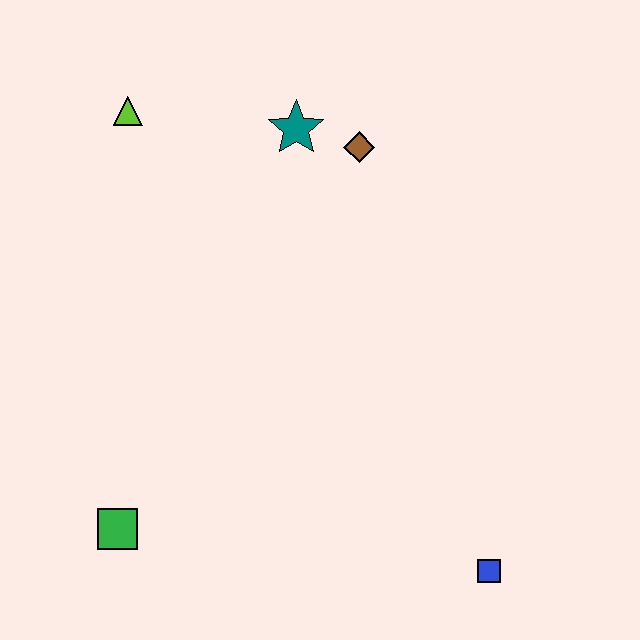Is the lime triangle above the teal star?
Yes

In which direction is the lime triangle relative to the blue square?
The lime triangle is above the blue square.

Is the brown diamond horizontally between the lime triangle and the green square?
No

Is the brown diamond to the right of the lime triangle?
Yes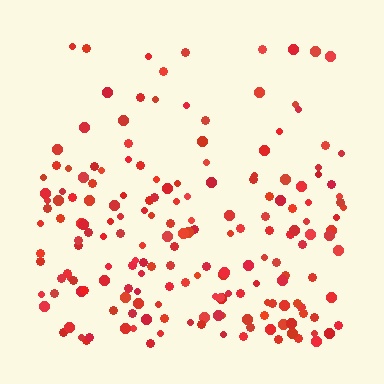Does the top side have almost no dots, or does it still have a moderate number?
Still a moderate number, just noticeably fewer than the bottom.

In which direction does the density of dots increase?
From top to bottom, with the bottom side densest.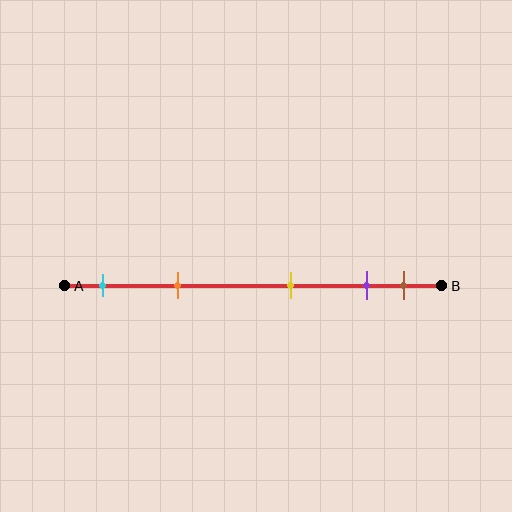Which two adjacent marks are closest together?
The purple and brown marks are the closest adjacent pair.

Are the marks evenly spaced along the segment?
No, the marks are not evenly spaced.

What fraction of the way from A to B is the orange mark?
The orange mark is approximately 30% (0.3) of the way from A to B.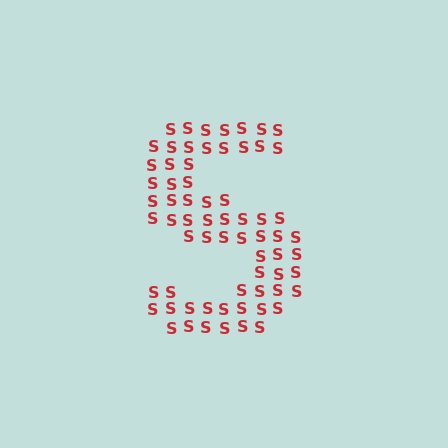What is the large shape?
The large shape is the letter S.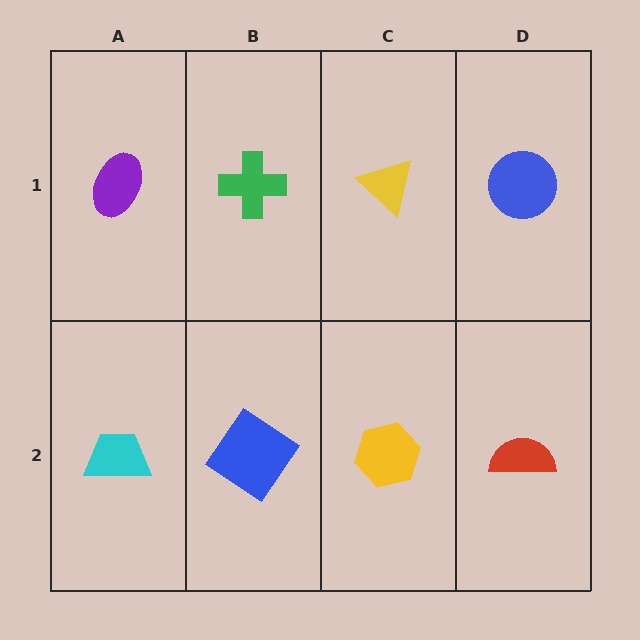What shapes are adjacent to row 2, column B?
A green cross (row 1, column B), a cyan trapezoid (row 2, column A), a yellow hexagon (row 2, column C).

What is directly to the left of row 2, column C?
A blue diamond.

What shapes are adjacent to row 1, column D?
A red semicircle (row 2, column D), a yellow triangle (row 1, column C).